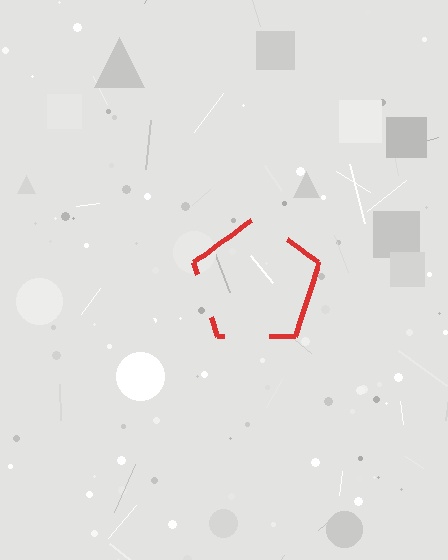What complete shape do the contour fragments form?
The contour fragments form a pentagon.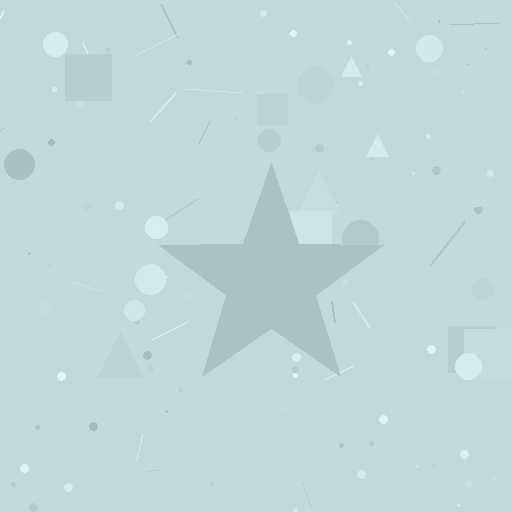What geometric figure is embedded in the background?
A star is embedded in the background.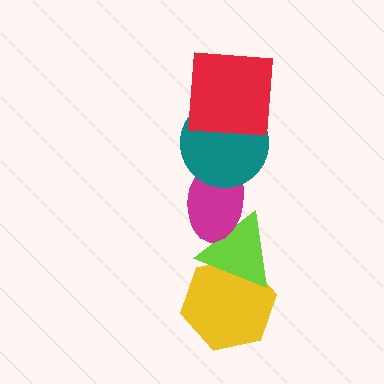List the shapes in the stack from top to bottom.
From top to bottom: the red square, the teal circle, the magenta ellipse, the lime triangle, the yellow hexagon.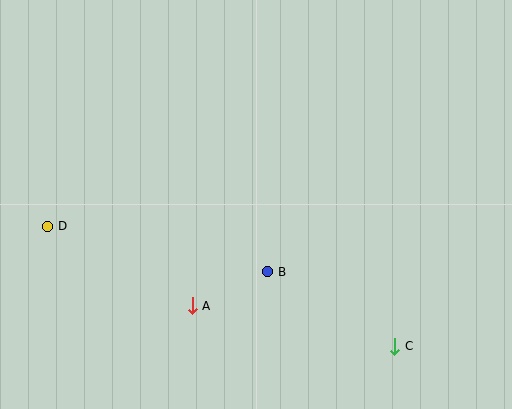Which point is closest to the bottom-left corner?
Point D is closest to the bottom-left corner.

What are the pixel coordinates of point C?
Point C is at (395, 346).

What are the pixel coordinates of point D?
Point D is at (48, 226).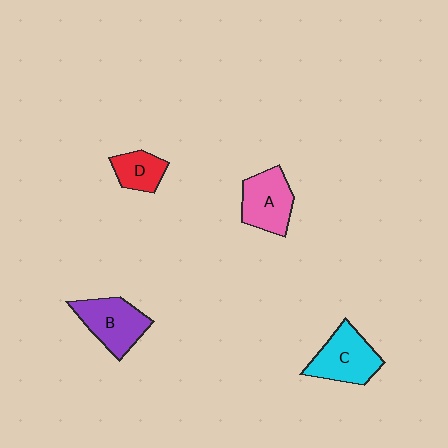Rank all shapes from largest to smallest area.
From largest to smallest: C (cyan), B (purple), A (pink), D (red).